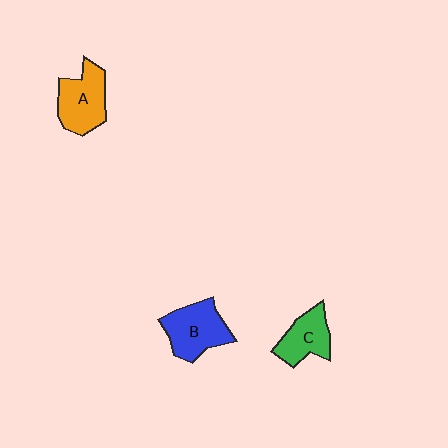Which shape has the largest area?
Shape B (blue).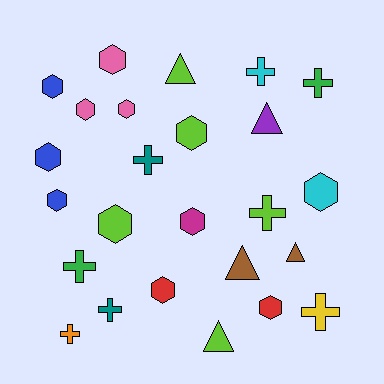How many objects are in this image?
There are 25 objects.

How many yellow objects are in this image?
There is 1 yellow object.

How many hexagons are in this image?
There are 12 hexagons.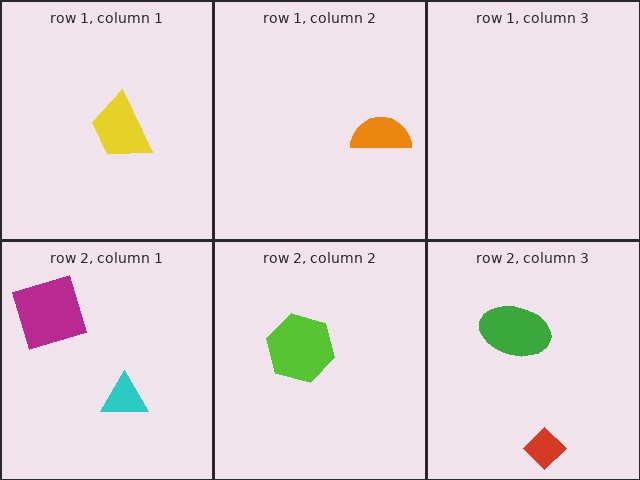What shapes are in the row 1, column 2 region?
The orange semicircle.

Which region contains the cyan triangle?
The row 2, column 1 region.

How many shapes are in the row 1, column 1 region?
1.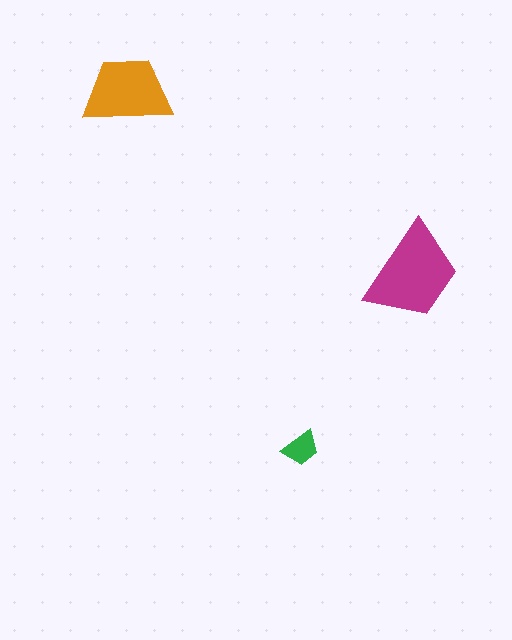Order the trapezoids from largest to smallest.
the magenta one, the orange one, the green one.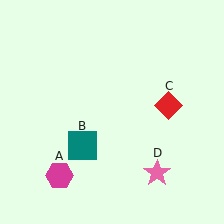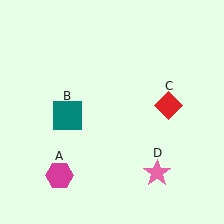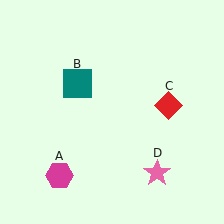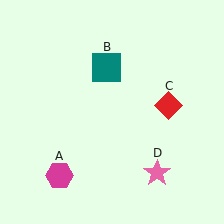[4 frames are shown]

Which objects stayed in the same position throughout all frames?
Magenta hexagon (object A) and red diamond (object C) and pink star (object D) remained stationary.